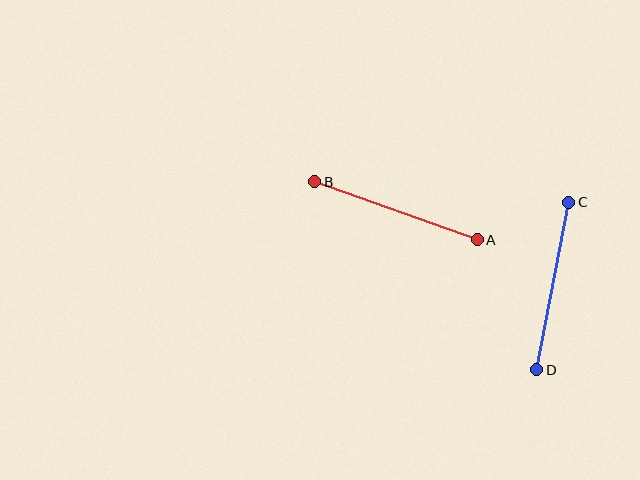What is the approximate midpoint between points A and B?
The midpoint is at approximately (396, 211) pixels.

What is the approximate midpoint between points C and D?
The midpoint is at approximately (553, 286) pixels.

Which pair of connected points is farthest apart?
Points A and B are farthest apart.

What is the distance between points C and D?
The distance is approximately 171 pixels.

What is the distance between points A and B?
The distance is approximately 172 pixels.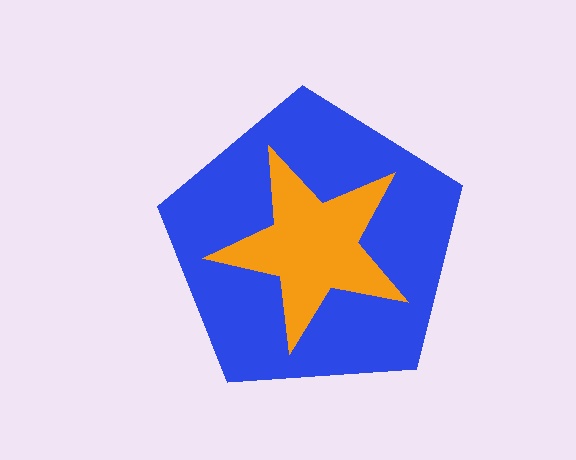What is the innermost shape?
The orange star.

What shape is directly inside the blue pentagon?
The orange star.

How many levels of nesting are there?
2.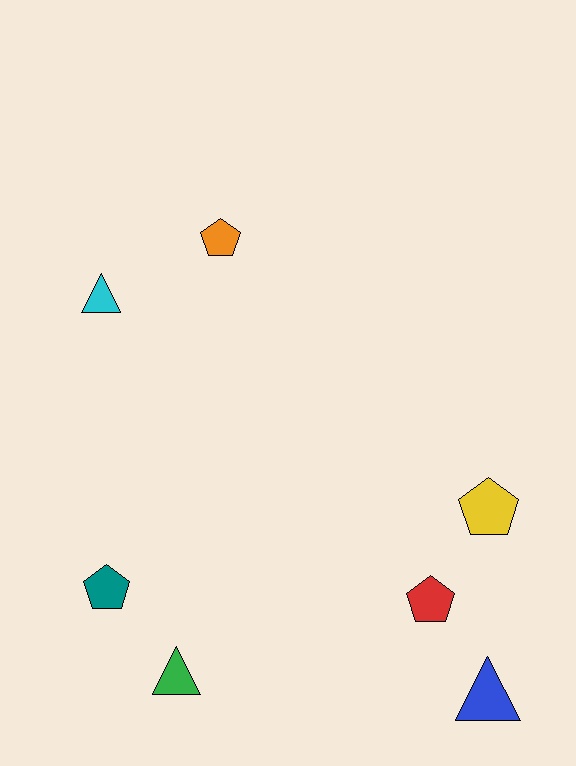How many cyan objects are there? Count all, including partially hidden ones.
There is 1 cyan object.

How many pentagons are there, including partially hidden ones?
There are 4 pentagons.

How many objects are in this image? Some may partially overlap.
There are 7 objects.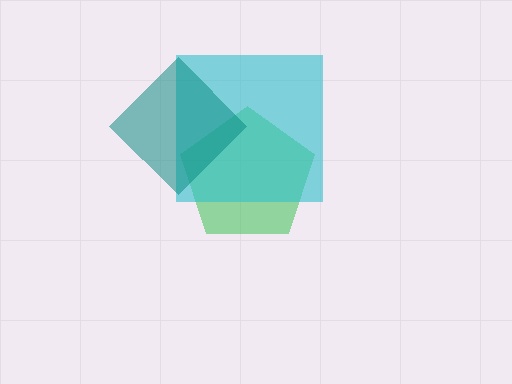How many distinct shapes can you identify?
There are 3 distinct shapes: a green pentagon, a cyan square, a teal diamond.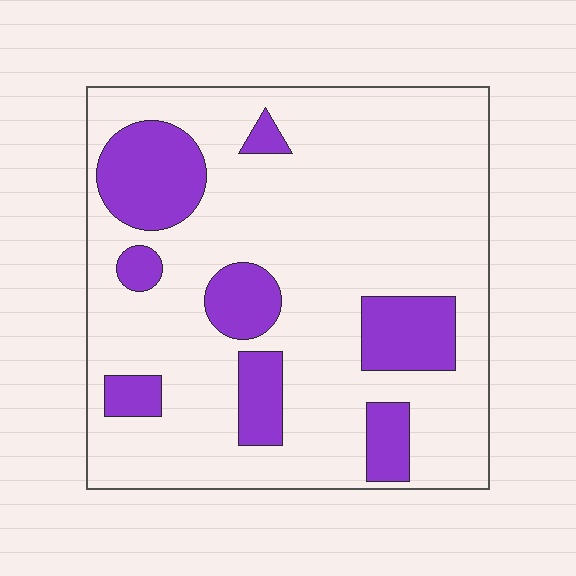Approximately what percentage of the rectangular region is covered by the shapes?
Approximately 20%.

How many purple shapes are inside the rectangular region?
8.